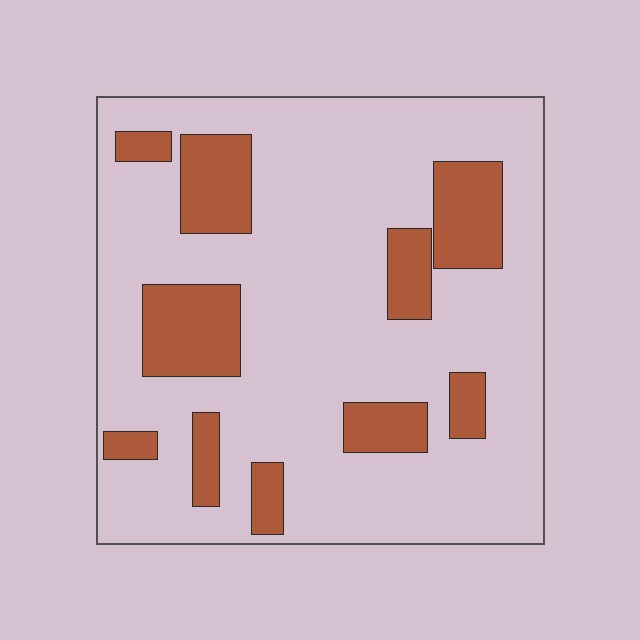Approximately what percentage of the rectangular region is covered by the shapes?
Approximately 20%.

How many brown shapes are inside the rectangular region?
10.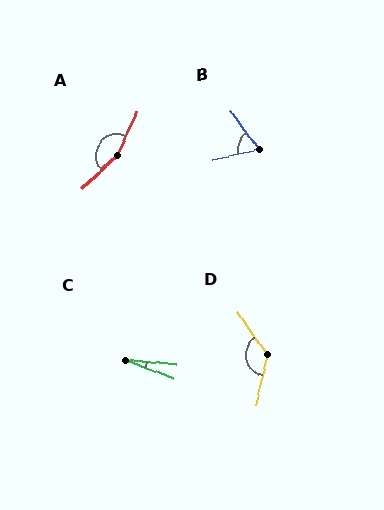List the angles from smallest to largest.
C (16°), B (67°), D (133°), A (157°).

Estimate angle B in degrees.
Approximately 67 degrees.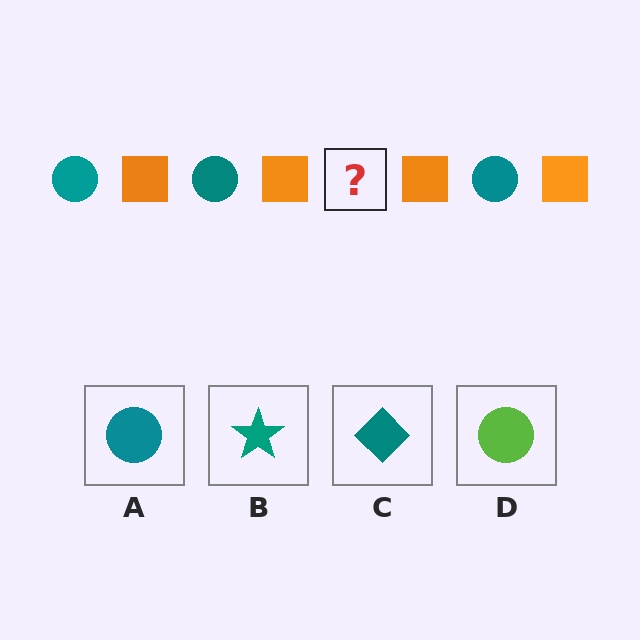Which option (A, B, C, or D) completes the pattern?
A.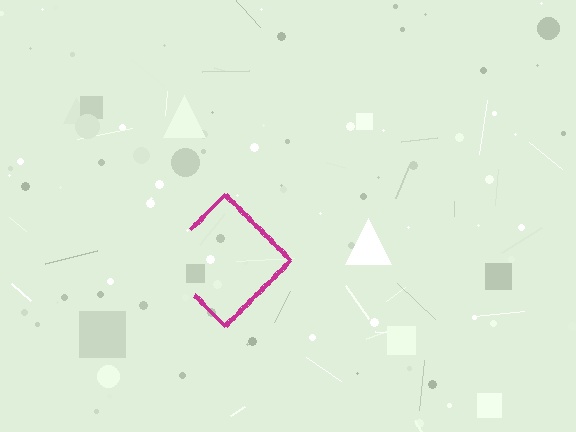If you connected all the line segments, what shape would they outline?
They would outline a diamond.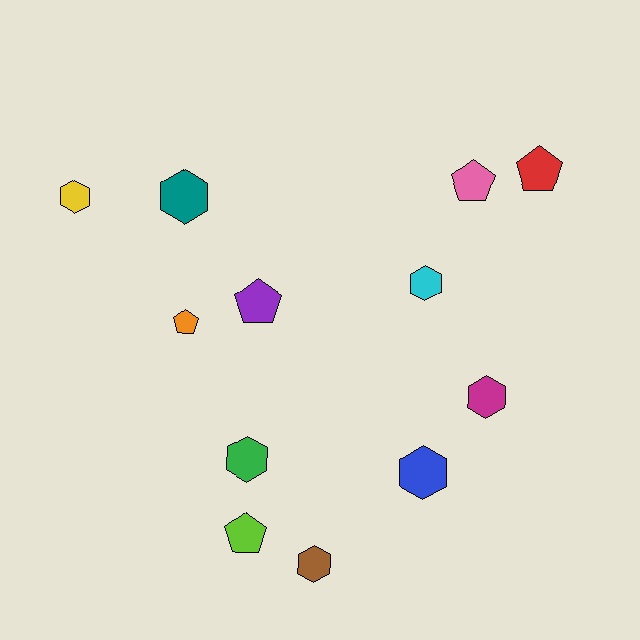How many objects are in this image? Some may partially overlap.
There are 12 objects.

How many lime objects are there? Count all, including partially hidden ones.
There is 1 lime object.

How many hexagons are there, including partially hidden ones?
There are 7 hexagons.